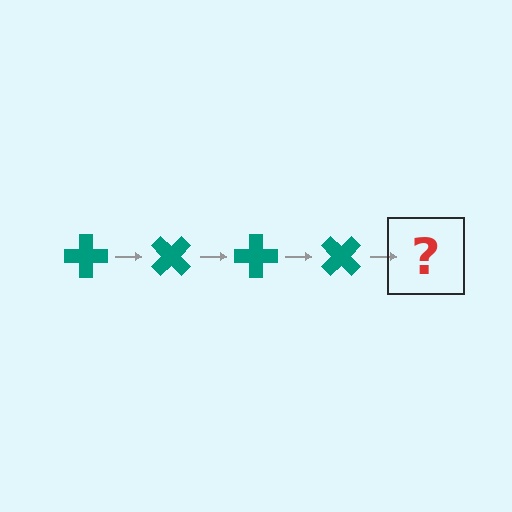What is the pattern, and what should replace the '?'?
The pattern is that the cross rotates 45 degrees each step. The '?' should be a teal cross rotated 180 degrees.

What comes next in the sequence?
The next element should be a teal cross rotated 180 degrees.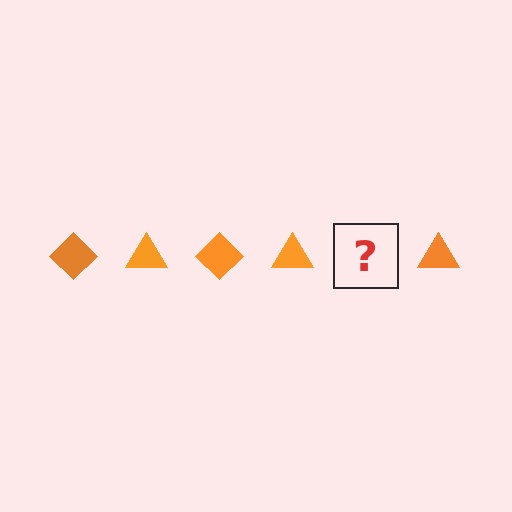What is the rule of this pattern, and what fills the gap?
The rule is that the pattern cycles through diamond, triangle shapes in orange. The gap should be filled with an orange diamond.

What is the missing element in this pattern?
The missing element is an orange diamond.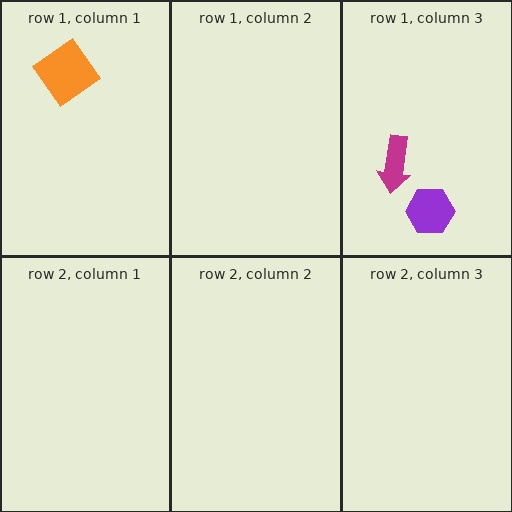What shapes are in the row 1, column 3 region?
The magenta arrow, the purple hexagon.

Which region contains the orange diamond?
The row 1, column 1 region.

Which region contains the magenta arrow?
The row 1, column 3 region.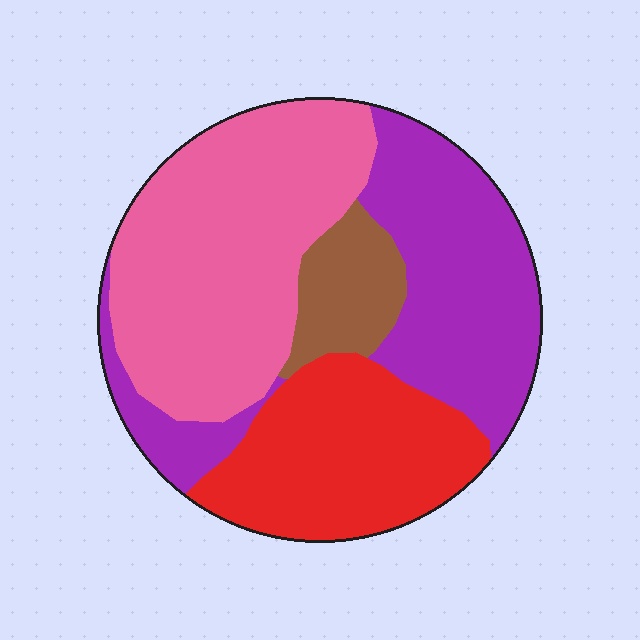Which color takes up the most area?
Pink, at roughly 35%.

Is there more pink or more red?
Pink.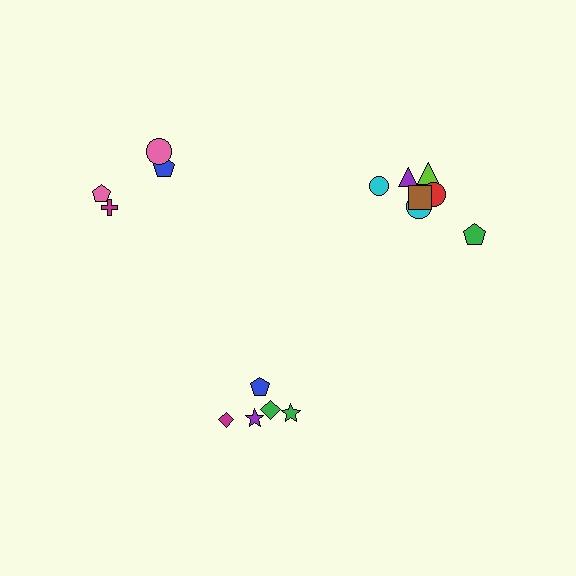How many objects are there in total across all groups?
There are 16 objects.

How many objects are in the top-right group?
There are 7 objects.